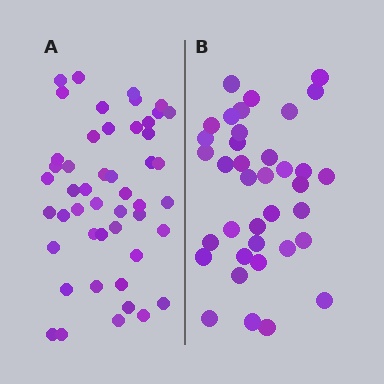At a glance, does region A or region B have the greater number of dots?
Region A (the left region) has more dots.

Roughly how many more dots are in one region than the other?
Region A has roughly 12 or so more dots than region B.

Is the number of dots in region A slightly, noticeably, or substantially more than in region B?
Region A has noticeably more, but not dramatically so. The ratio is roughly 1.3 to 1.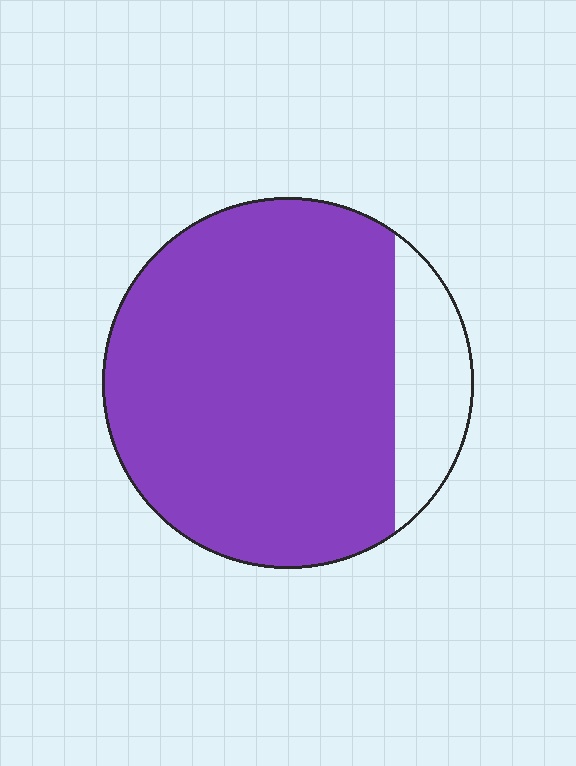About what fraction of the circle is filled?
About five sixths (5/6).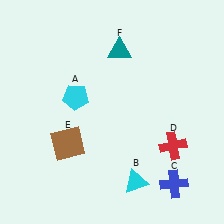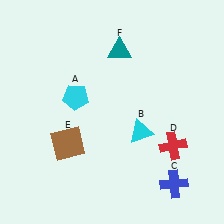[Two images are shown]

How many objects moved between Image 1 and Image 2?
1 object moved between the two images.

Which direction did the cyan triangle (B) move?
The cyan triangle (B) moved up.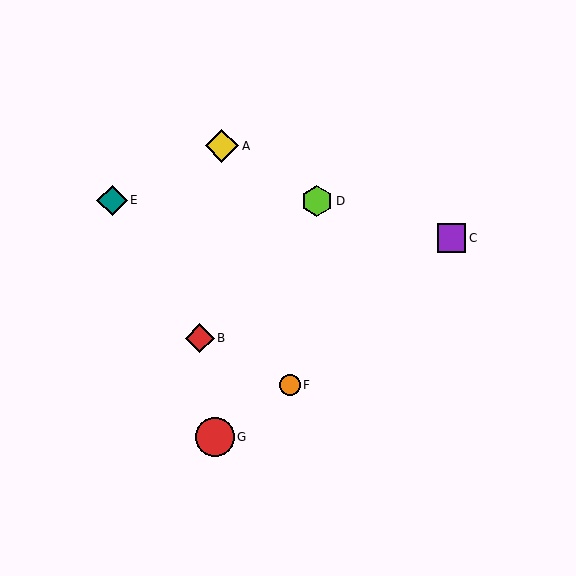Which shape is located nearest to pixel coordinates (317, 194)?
The lime hexagon (labeled D) at (317, 201) is nearest to that location.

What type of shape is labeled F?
Shape F is an orange circle.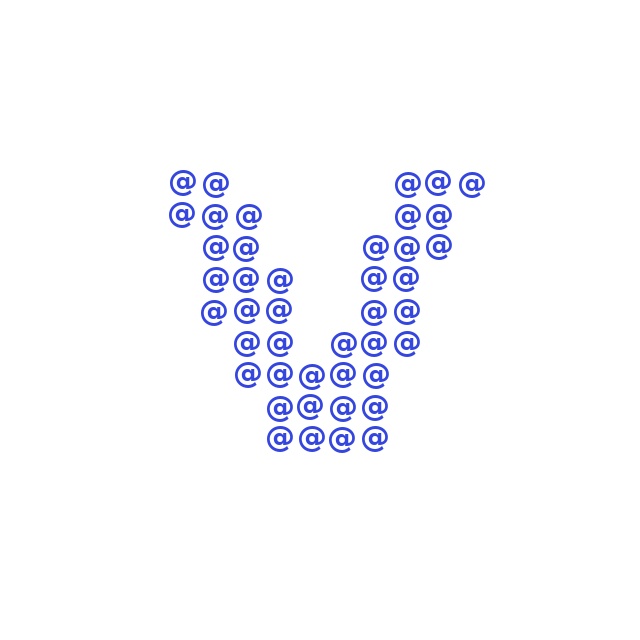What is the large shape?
The large shape is the letter V.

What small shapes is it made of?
It is made of small at signs.